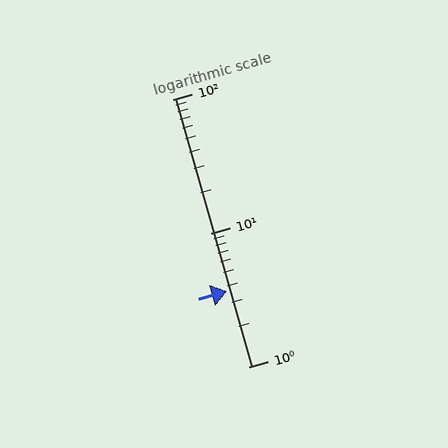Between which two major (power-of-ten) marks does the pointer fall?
The pointer is between 1 and 10.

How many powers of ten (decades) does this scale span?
The scale spans 2 decades, from 1 to 100.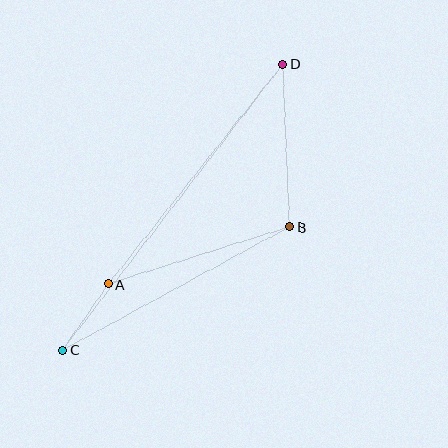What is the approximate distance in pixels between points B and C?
The distance between B and C is approximately 259 pixels.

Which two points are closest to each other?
Points A and C are closest to each other.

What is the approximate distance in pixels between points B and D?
The distance between B and D is approximately 163 pixels.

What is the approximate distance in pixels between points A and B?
The distance between A and B is approximately 190 pixels.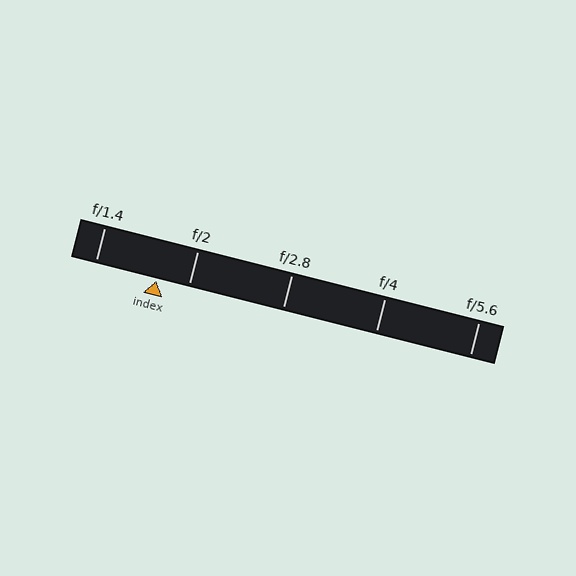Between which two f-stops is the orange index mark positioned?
The index mark is between f/1.4 and f/2.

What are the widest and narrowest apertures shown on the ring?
The widest aperture shown is f/1.4 and the narrowest is f/5.6.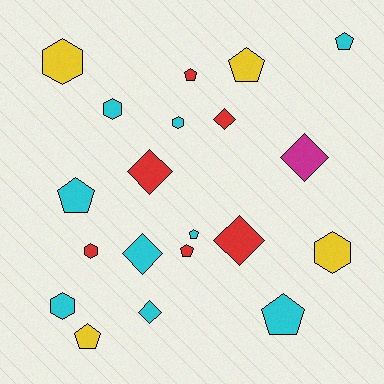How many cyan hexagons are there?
There are 3 cyan hexagons.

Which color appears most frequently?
Cyan, with 9 objects.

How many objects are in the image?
There are 20 objects.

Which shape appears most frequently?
Pentagon, with 8 objects.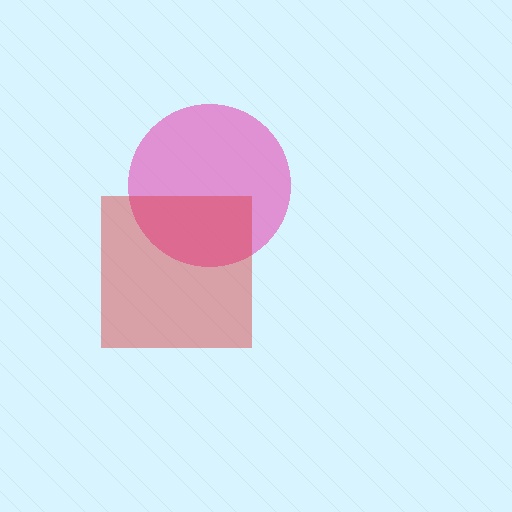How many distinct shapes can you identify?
There are 2 distinct shapes: a pink circle, a red square.